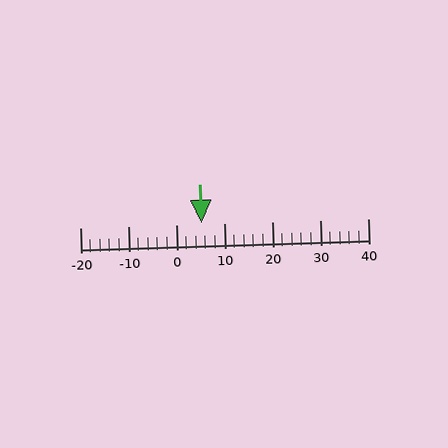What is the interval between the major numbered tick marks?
The major tick marks are spaced 10 units apart.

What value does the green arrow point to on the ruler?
The green arrow points to approximately 5.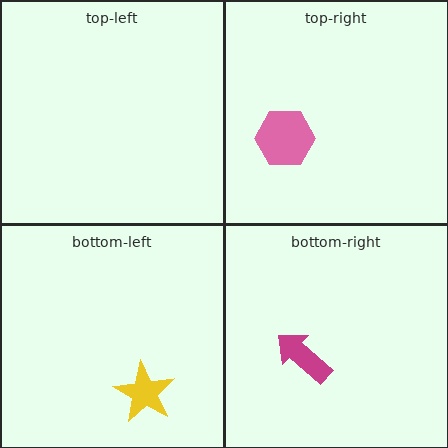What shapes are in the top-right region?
The pink hexagon.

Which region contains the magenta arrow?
The bottom-right region.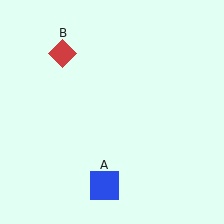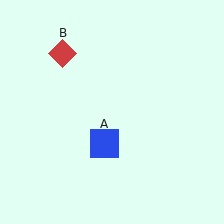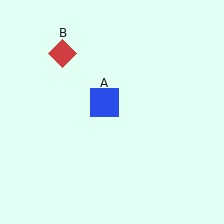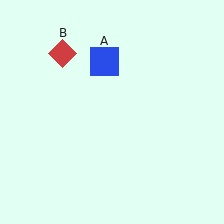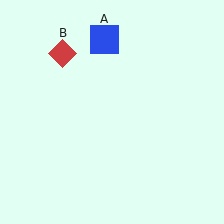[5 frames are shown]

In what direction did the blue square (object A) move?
The blue square (object A) moved up.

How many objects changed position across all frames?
1 object changed position: blue square (object A).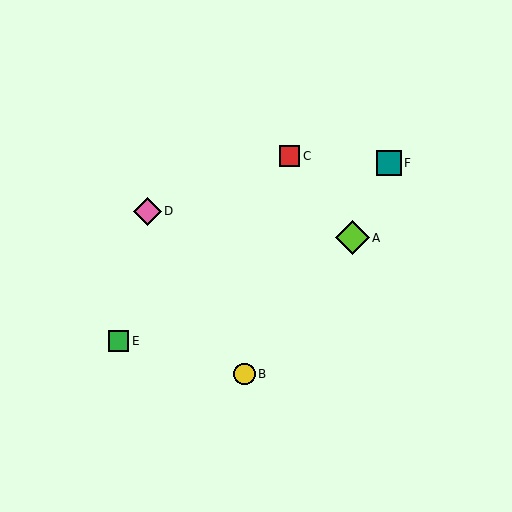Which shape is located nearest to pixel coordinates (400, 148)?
The teal square (labeled F) at (389, 163) is nearest to that location.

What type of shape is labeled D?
Shape D is a pink diamond.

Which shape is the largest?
The lime diamond (labeled A) is the largest.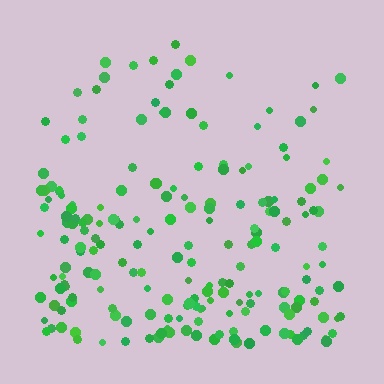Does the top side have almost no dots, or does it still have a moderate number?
Still a moderate number, just noticeably fewer than the bottom.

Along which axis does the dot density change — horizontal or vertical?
Vertical.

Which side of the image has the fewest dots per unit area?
The top.